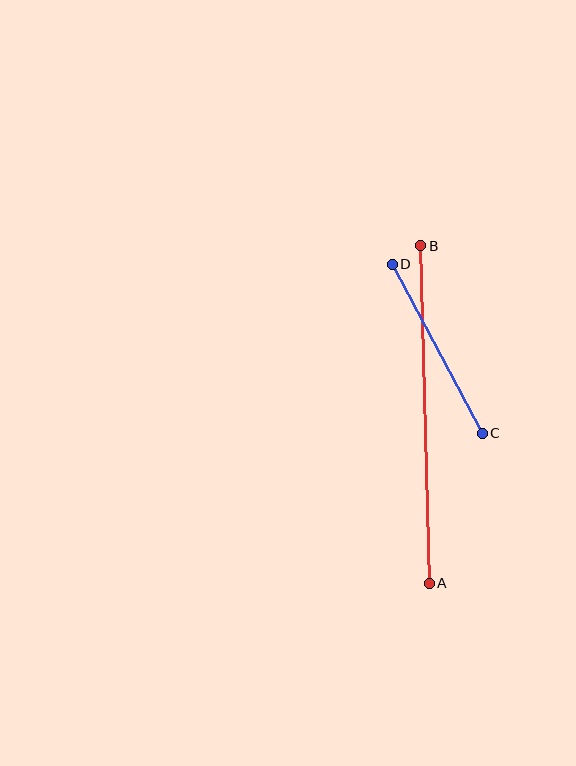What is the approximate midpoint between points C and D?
The midpoint is at approximately (437, 349) pixels.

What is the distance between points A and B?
The distance is approximately 337 pixels.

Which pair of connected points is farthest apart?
Points A and B are farthest apart.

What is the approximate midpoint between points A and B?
The midpoint is at approximately (425, 414) pixels.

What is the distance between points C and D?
The distance is approximately 191 pixels.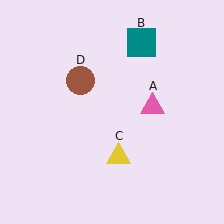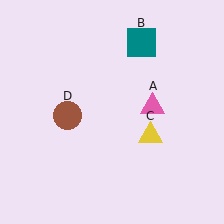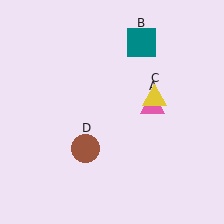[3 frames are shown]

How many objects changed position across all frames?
2 objects changed position: yellow triangle (object C), brown circle (object D).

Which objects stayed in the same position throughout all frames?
Pink triangle (object A) and teal square (object B) remained stationary.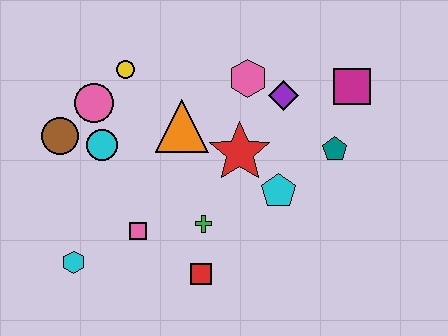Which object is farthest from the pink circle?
The magenta square is farthest from the pink circle.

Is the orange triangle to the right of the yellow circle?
Yes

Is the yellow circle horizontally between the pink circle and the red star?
Yes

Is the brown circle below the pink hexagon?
Yes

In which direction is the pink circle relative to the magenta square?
The pink circle is to the left of the magenta square.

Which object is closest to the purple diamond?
The pink hexagon is closest to the purple diamond.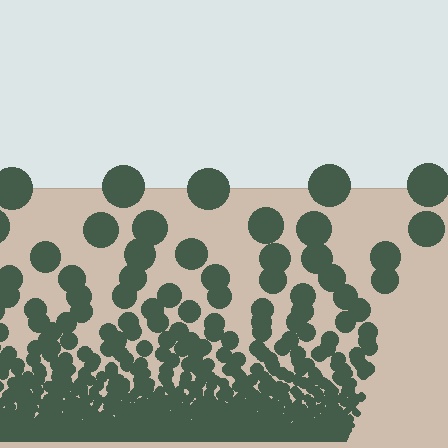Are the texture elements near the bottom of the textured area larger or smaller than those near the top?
Smaller. The gradient is inverted — elements near the bottom are smaller and denser.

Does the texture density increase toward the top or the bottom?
Density increases toward the bottom.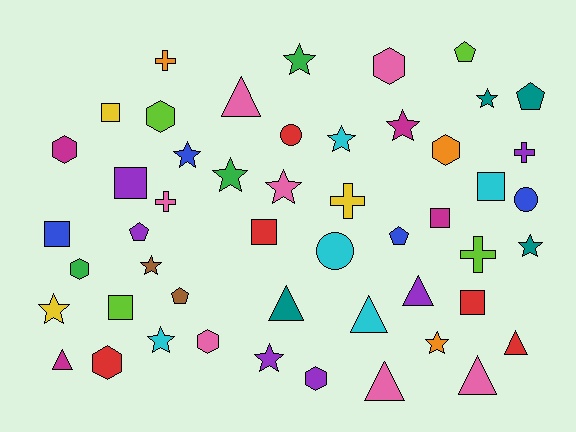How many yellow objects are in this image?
There are 3 yellow objects.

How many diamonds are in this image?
There are no diamonds.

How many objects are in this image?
There are 50 objects.